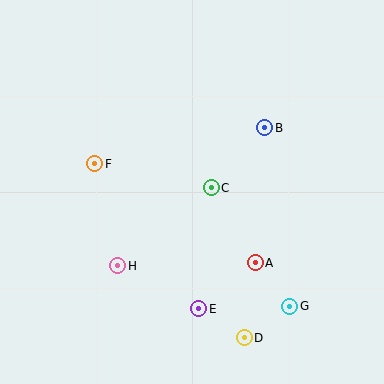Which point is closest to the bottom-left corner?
Point H is closest to the bottom-left corner.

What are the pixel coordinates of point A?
Point A is at (255, 263).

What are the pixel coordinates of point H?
Point H is at (118, 266).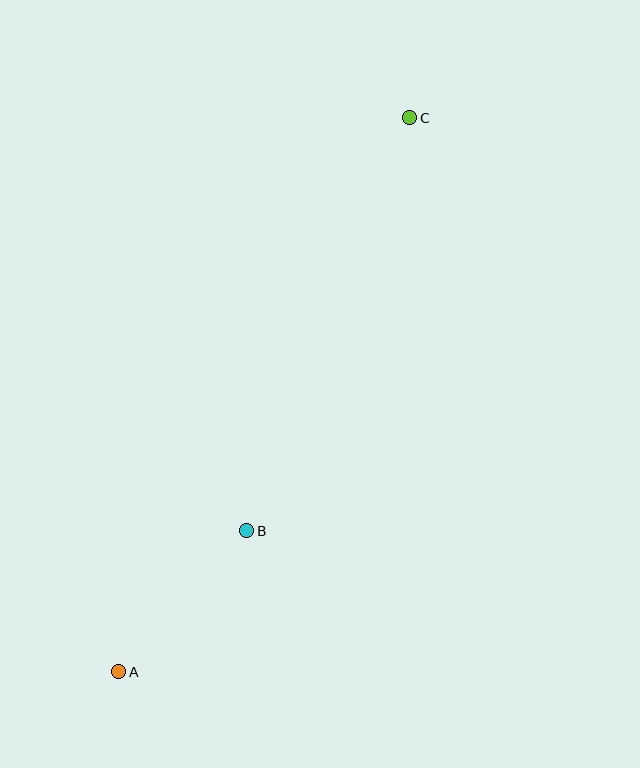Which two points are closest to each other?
Points A and B are closest to each other.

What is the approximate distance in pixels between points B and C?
The distance between B and C is approximately 444 pixels.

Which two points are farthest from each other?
Points A and C are farthest from each other.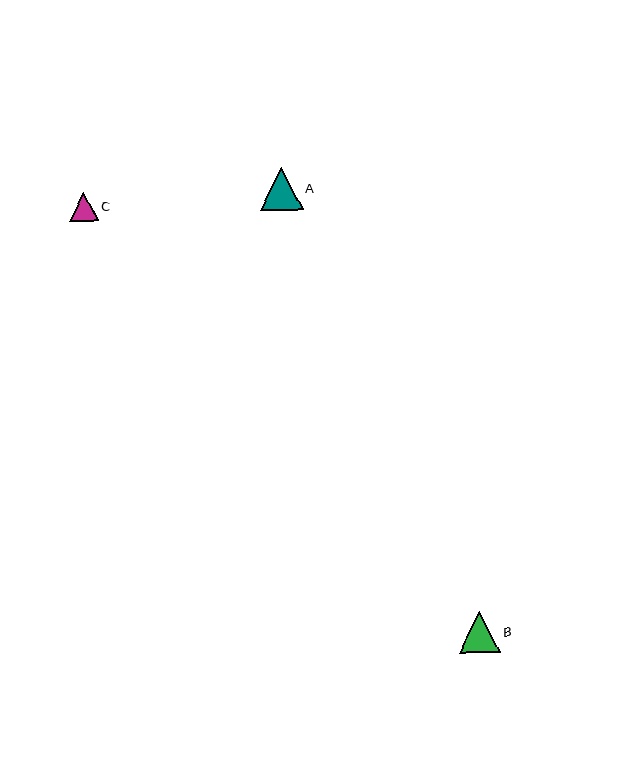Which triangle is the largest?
Triangle A is the largest with a size of approximately 43 pixels.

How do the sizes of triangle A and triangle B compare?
Triangle A and triangle B are approximately the same size.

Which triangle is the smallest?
Triangle C is the smallest with a size of approximately 29 pixels.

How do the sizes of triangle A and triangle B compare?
Triangle A and triangle B are approximately the same size.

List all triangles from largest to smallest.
From largest to smallest: A, B, C.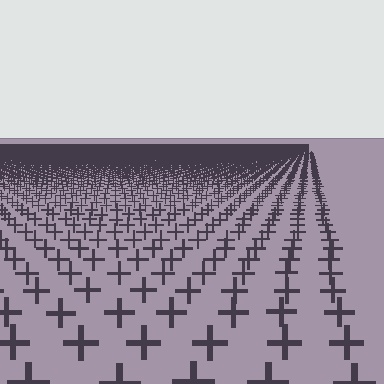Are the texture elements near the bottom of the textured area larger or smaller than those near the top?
Larger. Near the bottom, elements are closer to the viewer and appear at a bigger on-screen size.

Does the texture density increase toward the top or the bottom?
Density increases toward the top.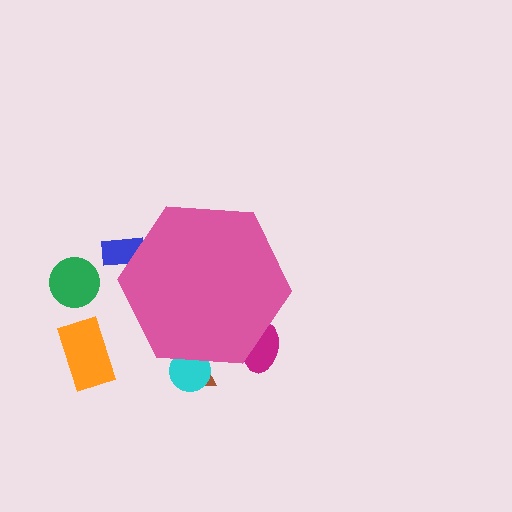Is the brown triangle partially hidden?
Yes, the brown triangle is partially hidden behind the pink hexagon.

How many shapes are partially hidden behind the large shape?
4 shapes are partially hidden.